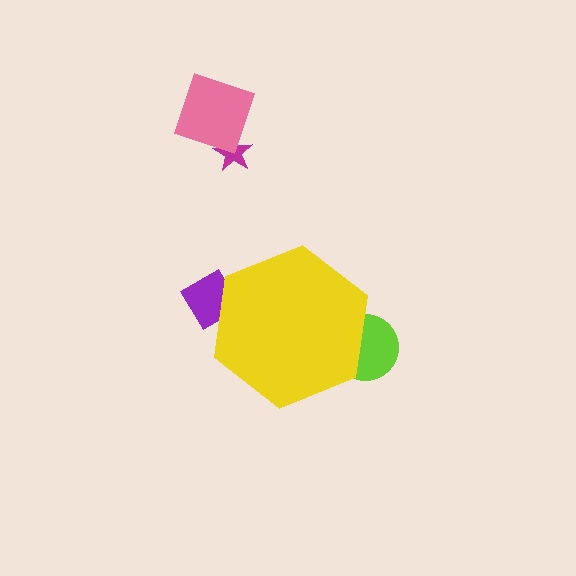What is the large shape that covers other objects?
A yellow hexagon.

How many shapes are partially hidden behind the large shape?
2 shapes are partially hidden.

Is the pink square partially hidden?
No, the pink square is fully visible.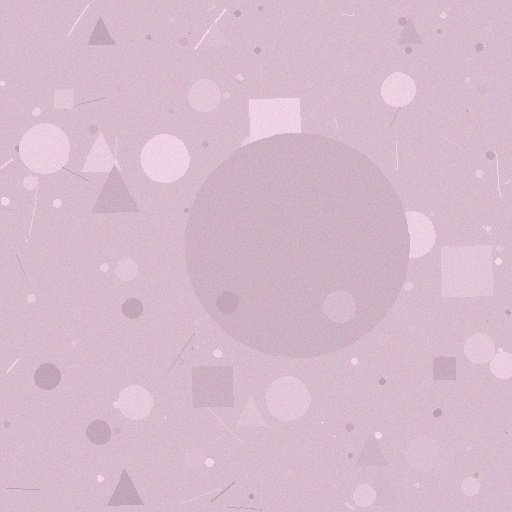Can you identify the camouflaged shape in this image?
The camouflaged shape is a circle.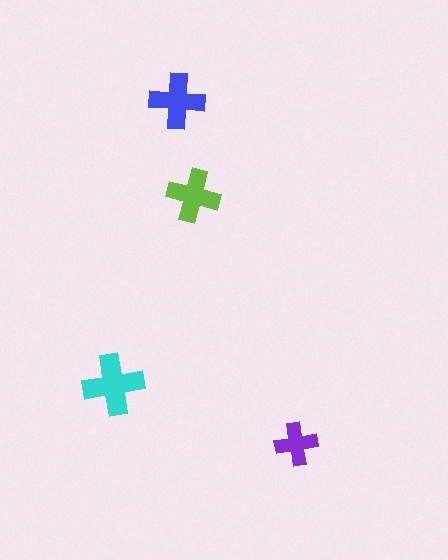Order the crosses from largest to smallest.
the cyan one, the blue one, the lime one, the purple one.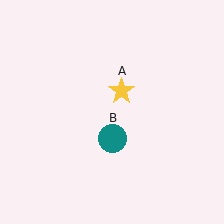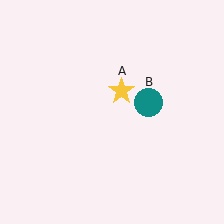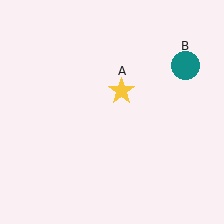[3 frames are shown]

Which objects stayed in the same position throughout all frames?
Yellow star (object A) remained stationary.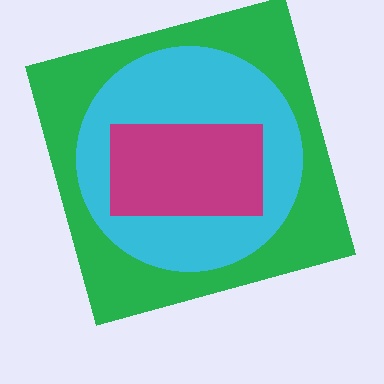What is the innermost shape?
The magenta rectangle.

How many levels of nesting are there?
3.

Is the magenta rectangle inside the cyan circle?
Yes.